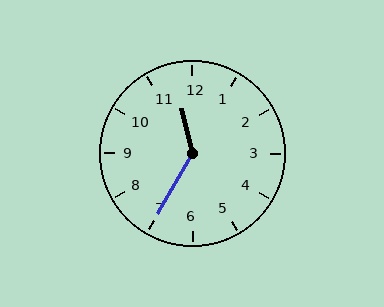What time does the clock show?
11:35.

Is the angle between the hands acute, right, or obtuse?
It is obtuse.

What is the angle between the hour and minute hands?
Approximately 138 degrees.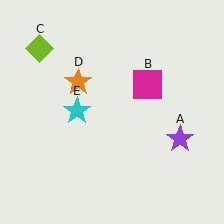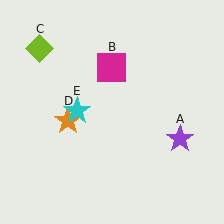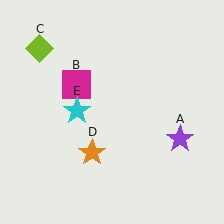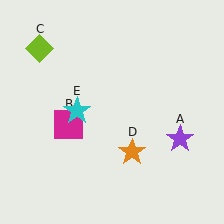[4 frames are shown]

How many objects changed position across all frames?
2 objects changed position: magenta square (object B), orange star (object D).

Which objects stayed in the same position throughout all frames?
Purple star (object A) and lime diamond (object C) and cyan star (object E) remained stationary.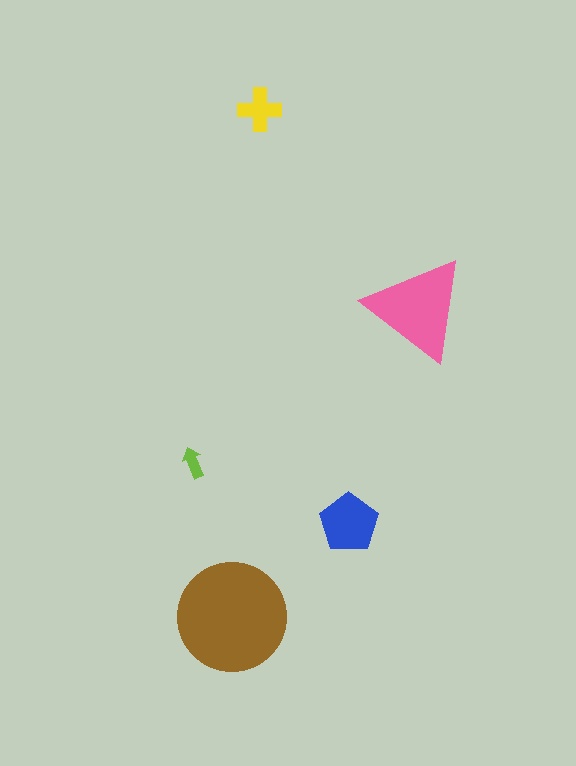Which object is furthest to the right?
The pink triangle is rightmost.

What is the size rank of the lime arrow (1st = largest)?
5th.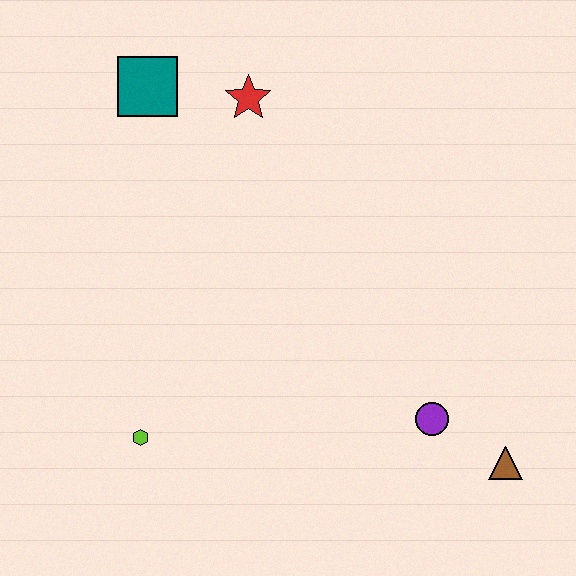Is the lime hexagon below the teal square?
Yes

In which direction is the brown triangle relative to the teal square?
The brown triangle is below the teal square.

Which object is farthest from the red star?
The brown triangle is farthest from the red star.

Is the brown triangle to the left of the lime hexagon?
No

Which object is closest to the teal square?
The red star is closest to the teal square.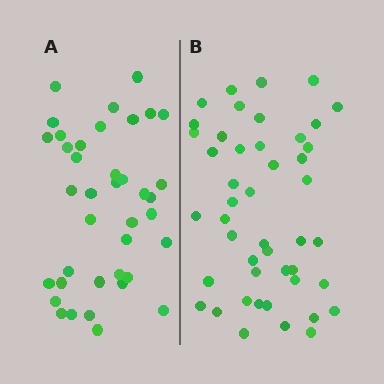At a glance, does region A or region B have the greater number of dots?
Region B (the right region) has more dots.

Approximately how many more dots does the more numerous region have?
Region B has roughly 8 or so more dots than region A.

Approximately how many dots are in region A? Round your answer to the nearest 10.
About 40 dots. (The exact count is 39, which rounds to 40.)